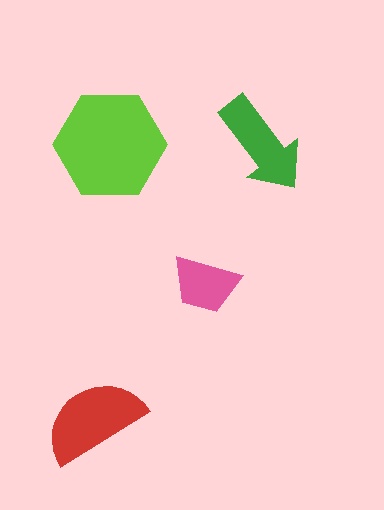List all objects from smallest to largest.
The pink trapezoid, the green arrow, the red semicircle, the lime hexagon.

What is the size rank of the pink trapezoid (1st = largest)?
4th.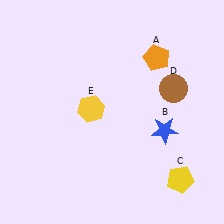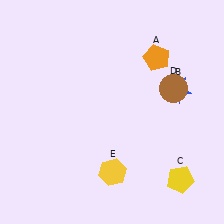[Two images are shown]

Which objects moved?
The objects that moved are: the blue star (B), the yellow hexagon (E).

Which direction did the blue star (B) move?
The blue star (B) moved up.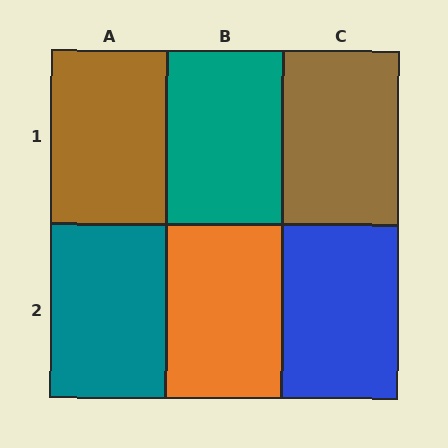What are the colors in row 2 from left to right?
Teal, orange, blue.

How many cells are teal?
2 cells are teal.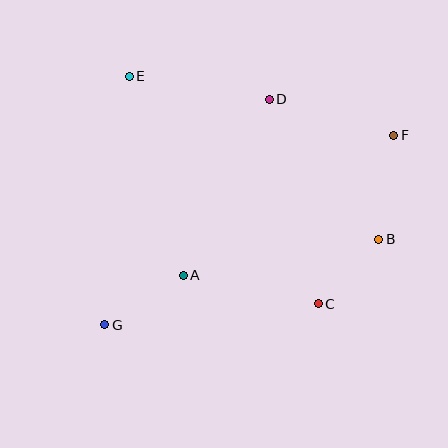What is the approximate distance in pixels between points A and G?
The distance between A and G is approximately 93 pixels.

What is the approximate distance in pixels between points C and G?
The distance between C and G is approximately 215 pixels.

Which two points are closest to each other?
Points B and C are closest to each other.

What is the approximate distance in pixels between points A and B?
The distance between A and B is approximately 199 pixels.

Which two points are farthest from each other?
Points F and G are farthest from each other.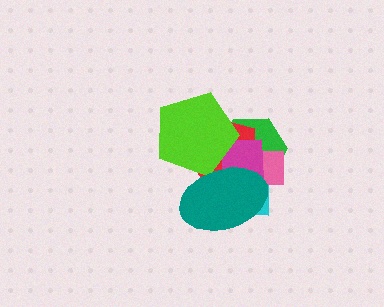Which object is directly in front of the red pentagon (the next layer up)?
The pink rectangle is directly in front of the red pentagon.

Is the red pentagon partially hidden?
Yes, it is partially covered by another shape.